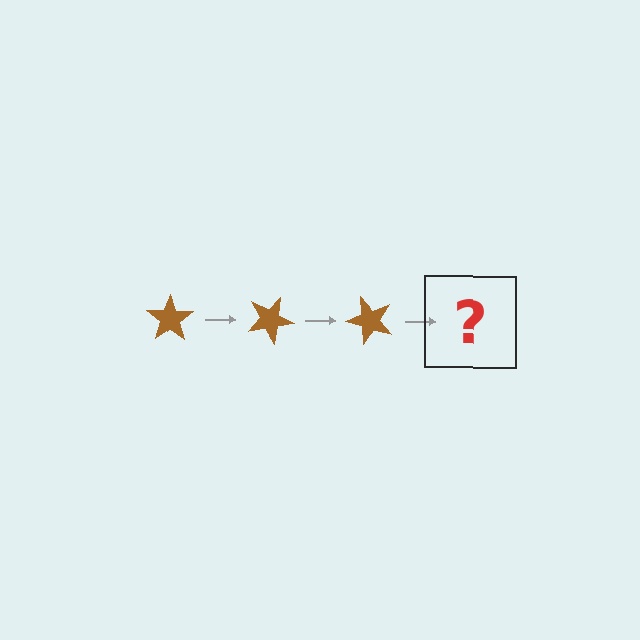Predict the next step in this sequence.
The next step is a brown star rotated 75 degrees.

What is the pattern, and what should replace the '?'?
The pattern is that the star rotates 25 degrees each step. The '?' should be a brown star rotated 75 degrees.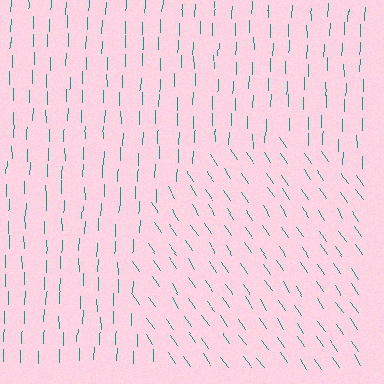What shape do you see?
I see a circle.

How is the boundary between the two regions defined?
The boundary is defined purely by a change in line orientation (approximately 35 degrees difference). All lines are the same color and thickness.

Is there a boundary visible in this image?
Yes, there is a texture boundary formed by a change in line orientation.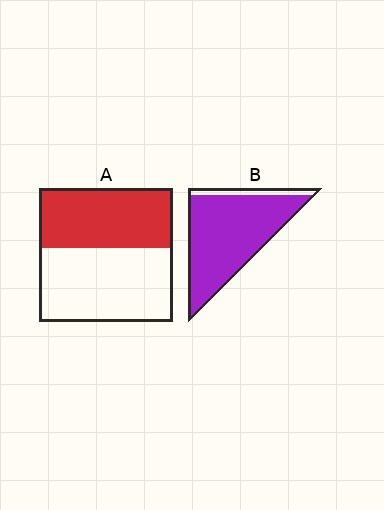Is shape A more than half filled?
No.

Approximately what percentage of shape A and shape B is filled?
A is approximately 45% and B is approximately 90%.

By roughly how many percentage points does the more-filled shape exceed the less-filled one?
By roughly 45 percentage points (B over A).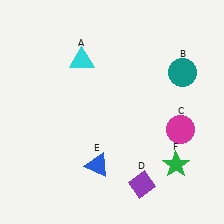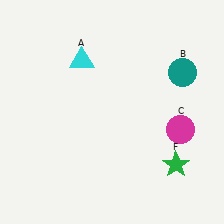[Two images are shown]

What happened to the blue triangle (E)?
The blue triangle (E) was removed in Image 2. It was in the bottom-left area of Image 1.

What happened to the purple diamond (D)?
The purple diamond (D) was removed in Image 2. It was in the bottom-right area of Image 1.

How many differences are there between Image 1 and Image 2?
There are 2 differences between the two images.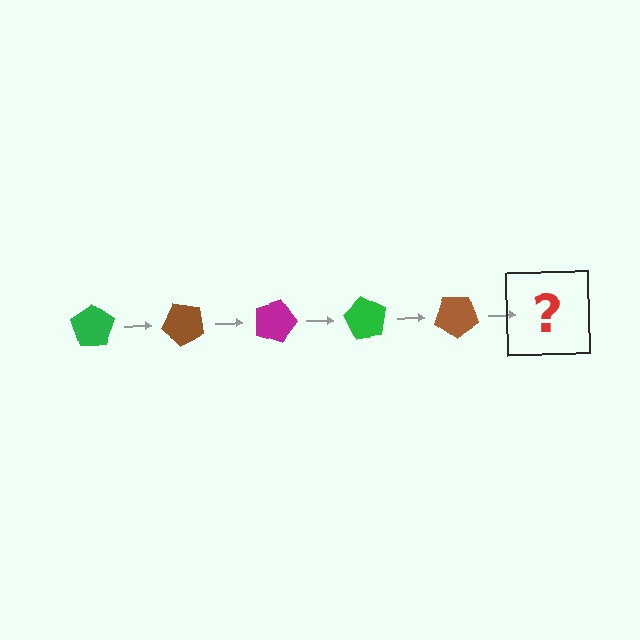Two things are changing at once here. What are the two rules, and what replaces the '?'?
The two rules are that it rotates 45 degrees each step and the color cycles through green, brown, and magenta. The '?' should be a magenta pentagon, rotated 225 degrees from the start.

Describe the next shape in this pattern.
It should be a magenta pentagon, rotated 225 degrees from the start.